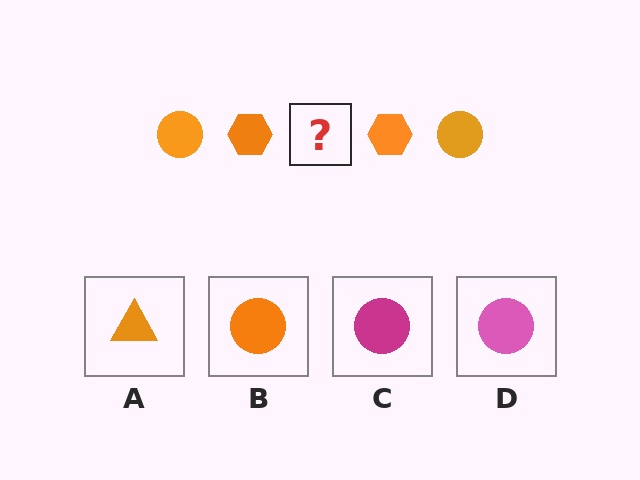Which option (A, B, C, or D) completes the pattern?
B.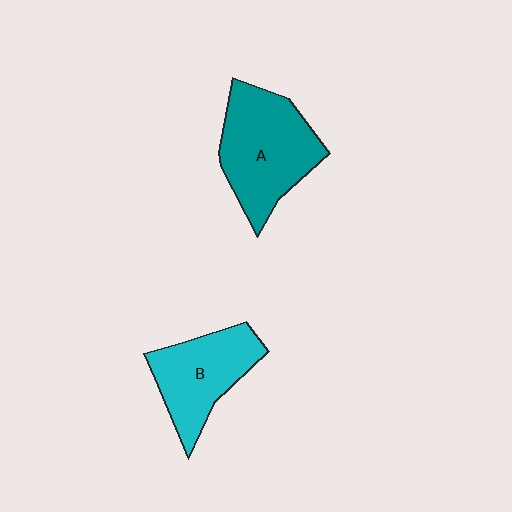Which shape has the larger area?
Shape A (teal).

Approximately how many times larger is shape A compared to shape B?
Approximately 1.3 times.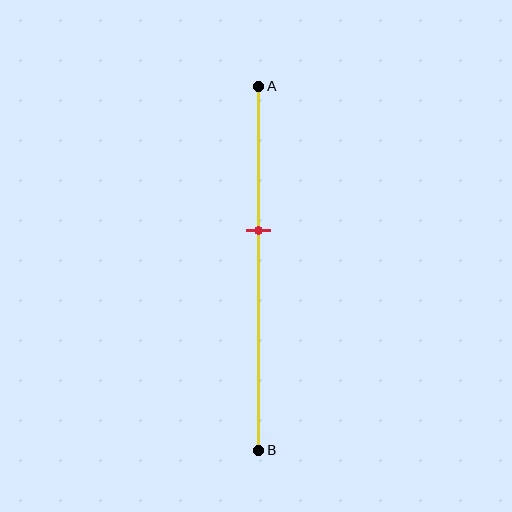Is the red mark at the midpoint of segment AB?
No, the mark is at about 40% from A, not at the 50% midpoint.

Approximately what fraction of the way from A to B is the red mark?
The red mark is approximately 40% of the way from A to B.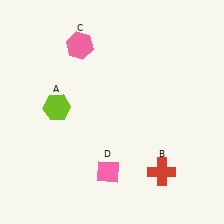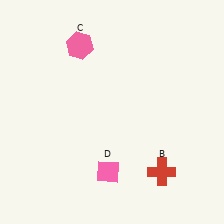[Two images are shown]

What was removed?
The lime hexagon (A) was removed in Image 2.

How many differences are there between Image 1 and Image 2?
There is 1 difference between the two images.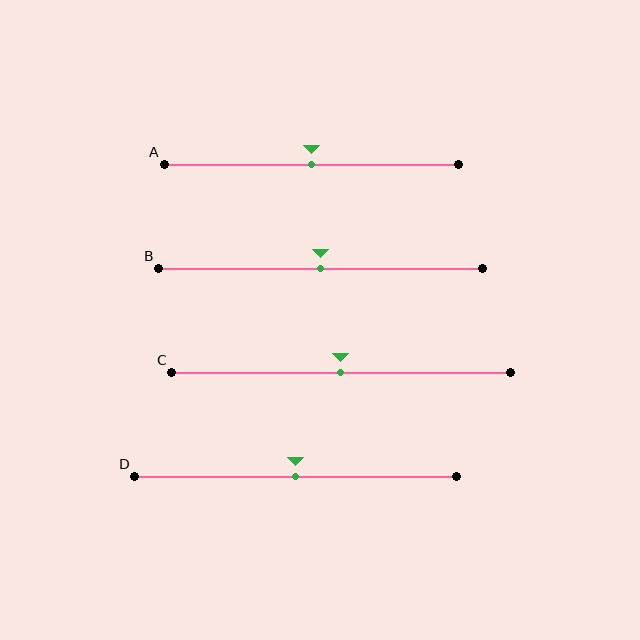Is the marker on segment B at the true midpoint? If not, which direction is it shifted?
Yes, the marker on segment B is at the true midpoint.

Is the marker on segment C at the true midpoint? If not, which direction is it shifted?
Yes, the marker on segment C is at the true midpoint.